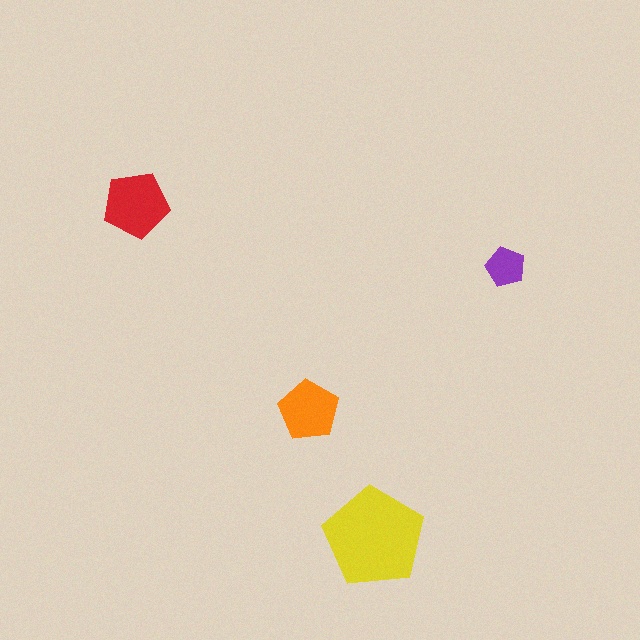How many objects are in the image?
There are 4 objects in the image.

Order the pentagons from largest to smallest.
the yellow one, the red one, the orange one, the purple one.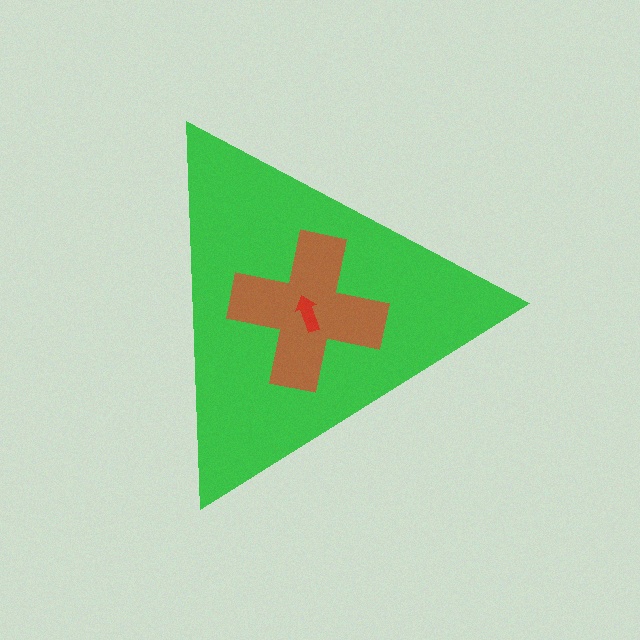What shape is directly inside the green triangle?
The brown cross.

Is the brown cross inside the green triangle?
Yes.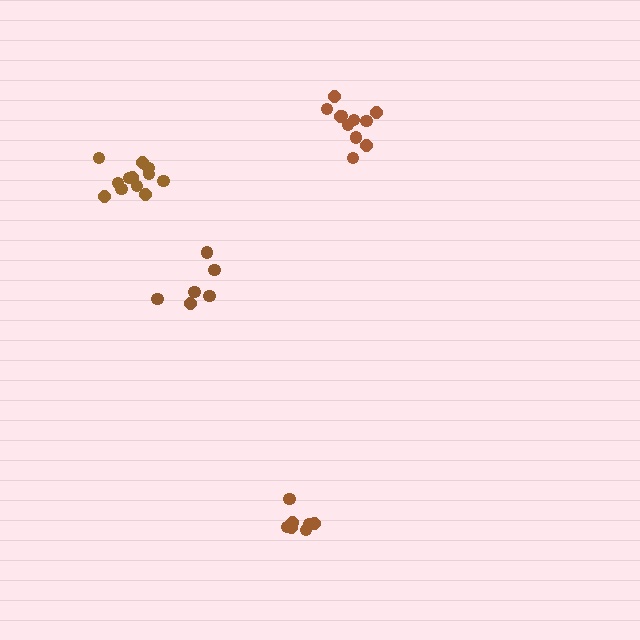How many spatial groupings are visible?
There are 4 spatial groupings.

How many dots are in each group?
Group 1: 12 dots, Group 2: 11 dots, Group 3: 7 dots, Group 4: 6 dots (36 total).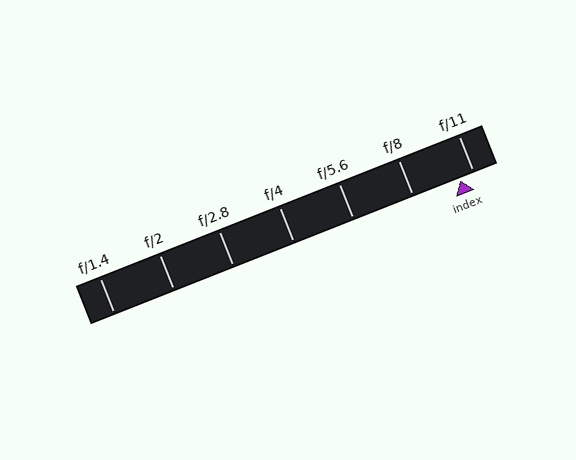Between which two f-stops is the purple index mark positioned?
The index mark is between f/8 and f/11.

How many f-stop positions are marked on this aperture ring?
There are 7 f-stop positions marked.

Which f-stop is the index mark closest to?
The index mark is closest to f/11.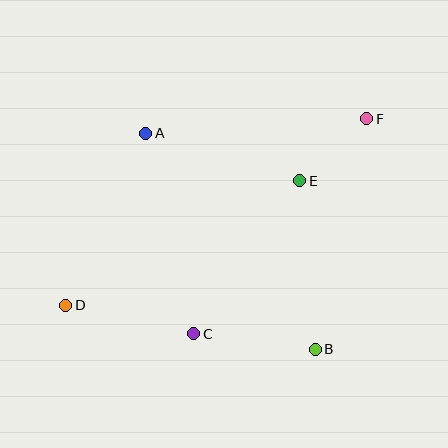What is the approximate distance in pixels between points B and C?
The distance between B and C is approximately 123 pixels.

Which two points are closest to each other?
Points E and F are closest to each other.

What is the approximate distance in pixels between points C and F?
The distance between C and F is approximately 276 pixels.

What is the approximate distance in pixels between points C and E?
The distance between C and E is approximately 186 pixels.